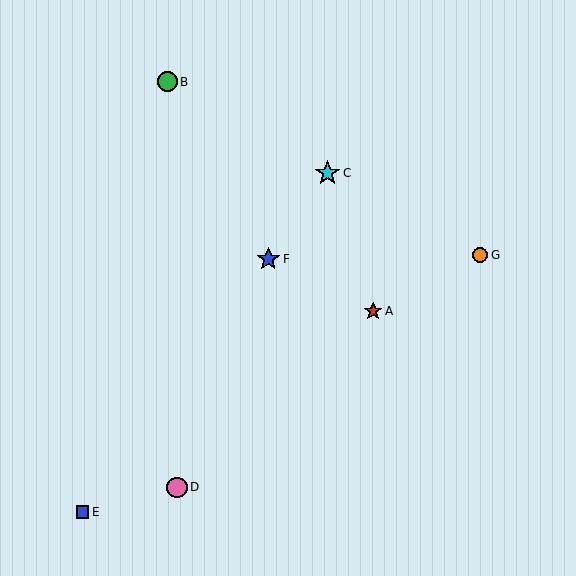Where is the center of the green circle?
The center of the green circle is at (167, 82).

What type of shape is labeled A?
Shape A is a red star.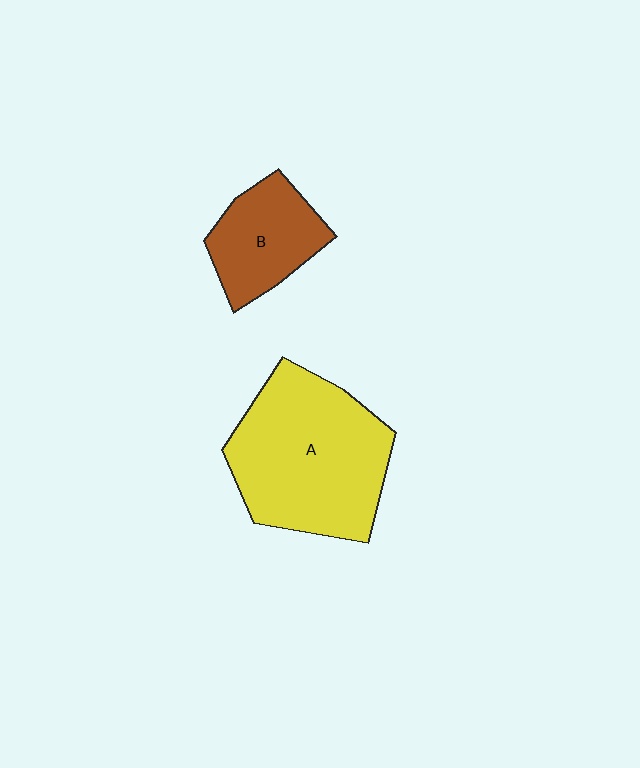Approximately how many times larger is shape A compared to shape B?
Approximately 2.1 times.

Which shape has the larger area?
Shape A (yellow).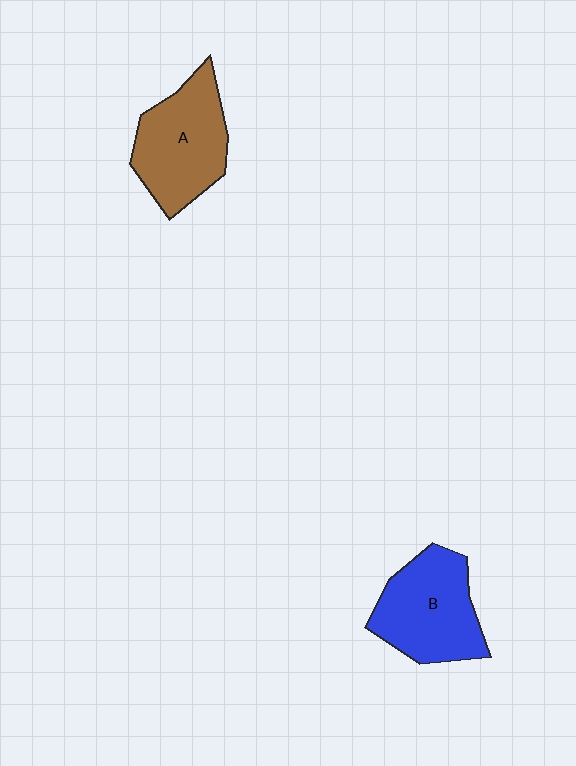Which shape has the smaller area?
Shape A (brown).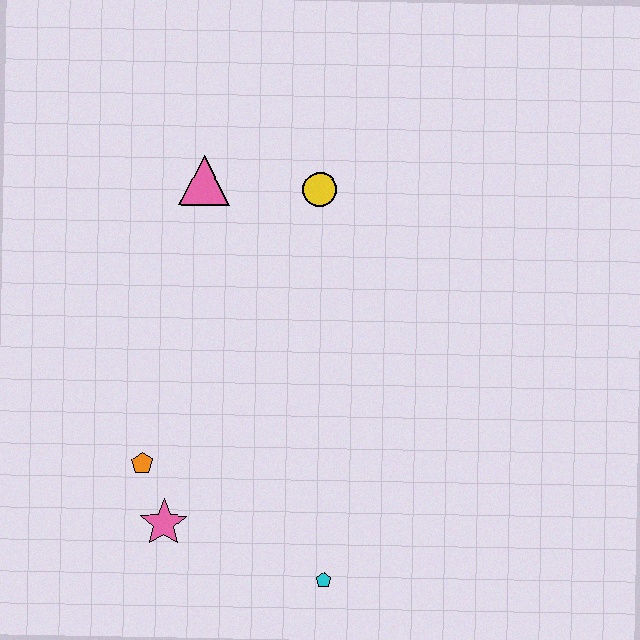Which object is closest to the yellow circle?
The pink triangle is closest to the yellow circle.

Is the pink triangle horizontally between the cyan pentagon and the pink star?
Yes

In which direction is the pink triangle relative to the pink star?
The pink triangle is above the pink star.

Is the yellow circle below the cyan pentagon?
No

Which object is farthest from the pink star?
The yellow circle is farthest from the pink star.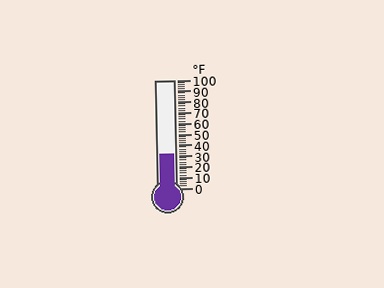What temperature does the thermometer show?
The thermometer shows approximately 32°F.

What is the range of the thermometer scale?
The thermometer scale ranges from 0°F to 100°F.